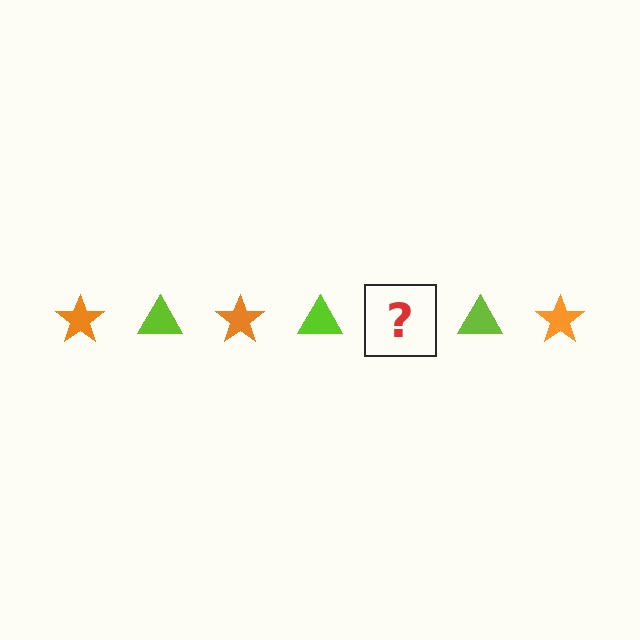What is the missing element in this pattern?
The missing element is an orange star.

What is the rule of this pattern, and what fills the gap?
The rule is that the pattern alternates between orange star and lime triangle. The gap should be filled with an orange star.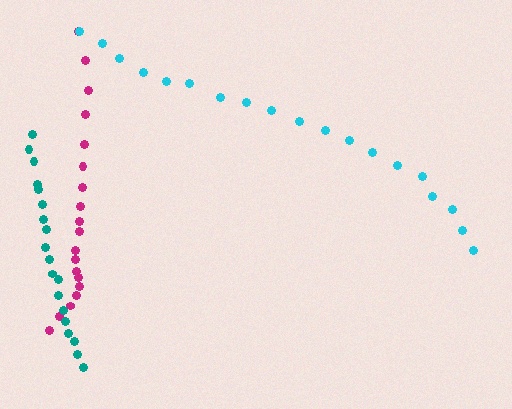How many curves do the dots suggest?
There are 3 distinct paths.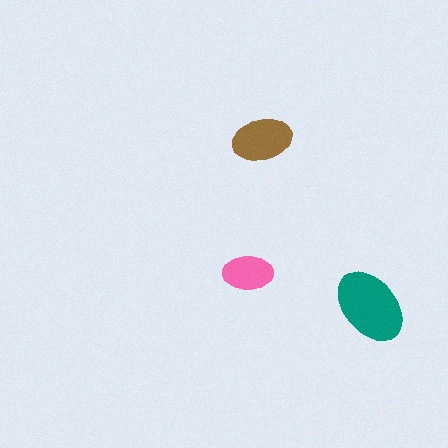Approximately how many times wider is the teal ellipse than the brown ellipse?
About 1.5 times wider.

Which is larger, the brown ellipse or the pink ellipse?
The brown one.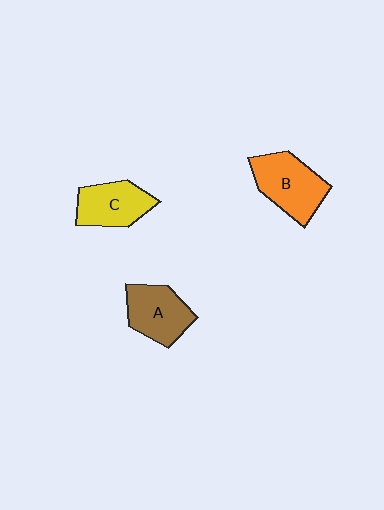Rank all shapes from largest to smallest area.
From largest to smallest: B (orange), A (brown), C (yellow).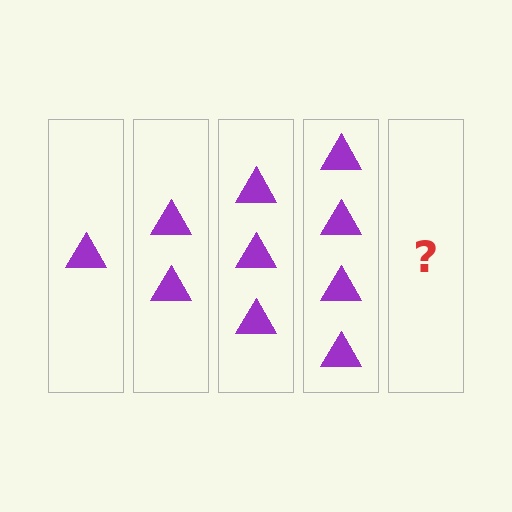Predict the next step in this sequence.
The next step is 5 triangles.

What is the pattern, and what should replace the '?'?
The pattern is that each step adds one more triangle. The '?' should be 5 triangles.